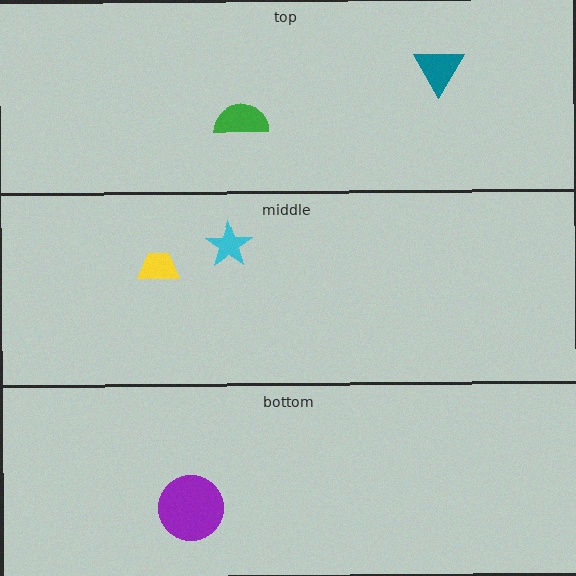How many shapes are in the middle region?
2.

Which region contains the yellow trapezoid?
The middle region.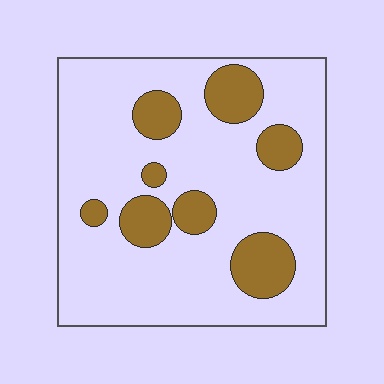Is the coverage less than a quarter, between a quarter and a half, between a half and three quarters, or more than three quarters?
Less than a quarter.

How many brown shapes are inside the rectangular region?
8.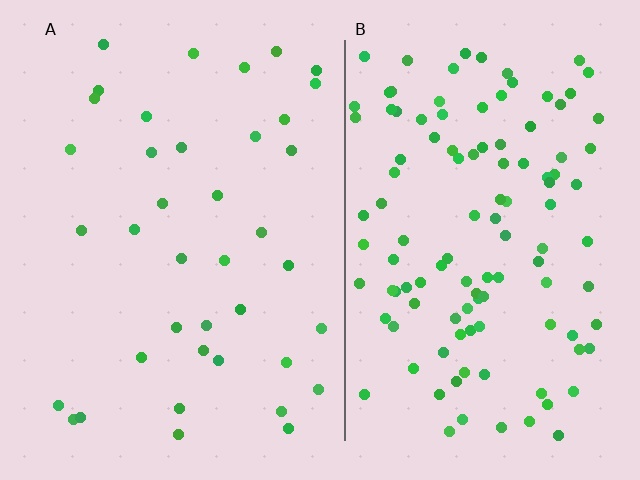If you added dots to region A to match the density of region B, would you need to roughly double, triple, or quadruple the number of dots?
Approximately triple.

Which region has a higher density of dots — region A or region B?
B (the right).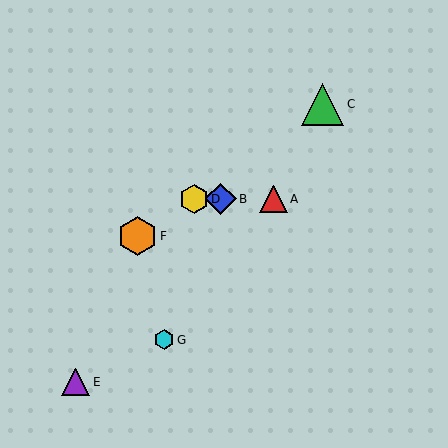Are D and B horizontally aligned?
Yes, both are at y≈199.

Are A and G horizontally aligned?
No, A is at y≈199 and G is at y≈340.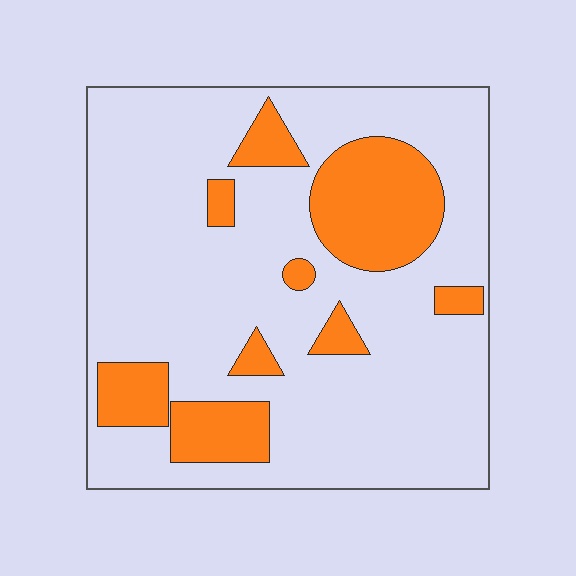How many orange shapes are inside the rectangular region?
9.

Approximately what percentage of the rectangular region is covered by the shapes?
Approximately 20%.